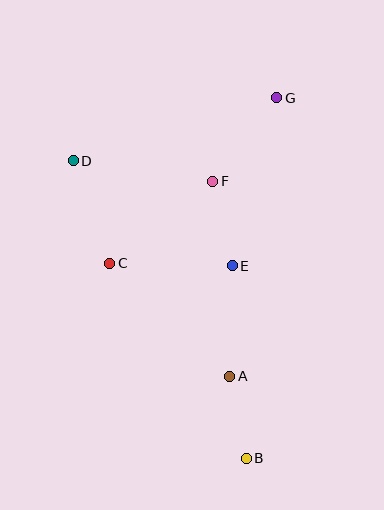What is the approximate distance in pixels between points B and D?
The distance between B and D is approximately 344 pixels.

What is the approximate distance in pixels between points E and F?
The distance between E and F is approximately 87 pixels.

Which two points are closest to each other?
Points A and B are closest to each other.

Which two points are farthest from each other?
Points B and G are farthest from each other.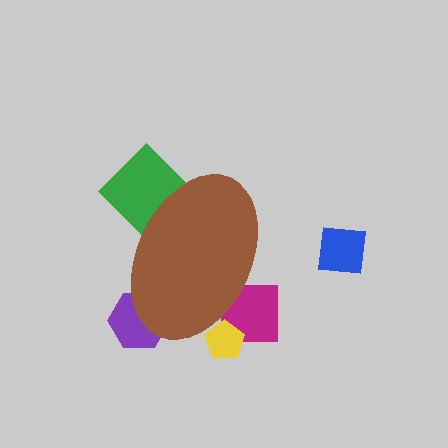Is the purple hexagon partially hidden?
Yes, the purple hexagon is partially hidden behind the brown ellipse.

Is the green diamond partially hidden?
Yes, the green diamond is partially hidden behind the brown ellipse.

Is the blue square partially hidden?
No, the blue square is fully visible.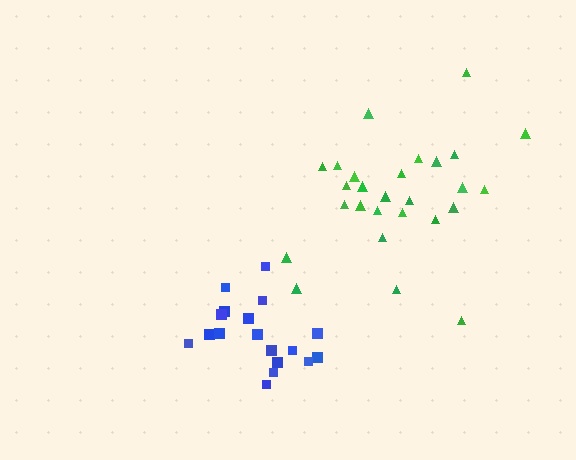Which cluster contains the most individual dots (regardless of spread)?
Green (27).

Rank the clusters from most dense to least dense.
blue, green.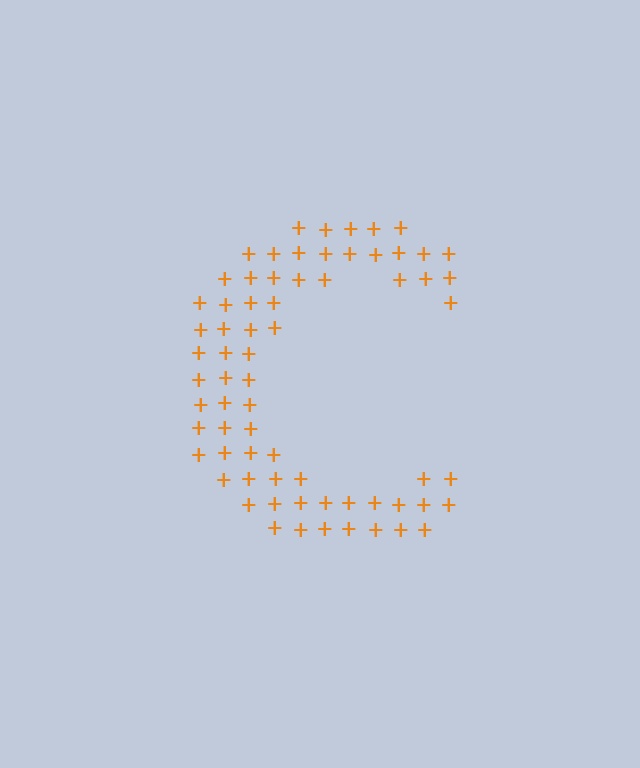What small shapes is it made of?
It is made of small plus signs.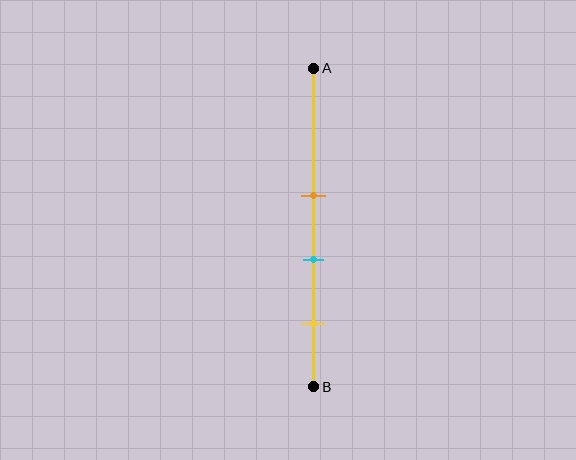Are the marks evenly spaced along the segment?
Yes, the marks are approximately evenly spaced.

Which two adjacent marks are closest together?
The orange and cyan marks are the closest adjacent pair.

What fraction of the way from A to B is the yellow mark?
The yellow mark is approximately 80% (0.8) of the way from A to B.